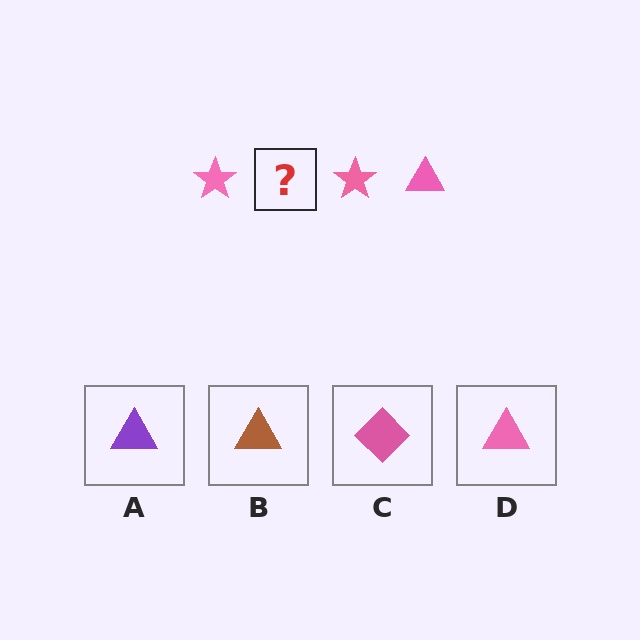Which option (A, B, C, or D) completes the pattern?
D.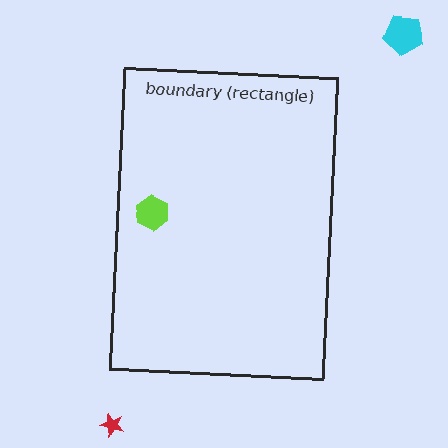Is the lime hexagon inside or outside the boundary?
Inside.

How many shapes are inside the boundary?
1 inside, 2 outside.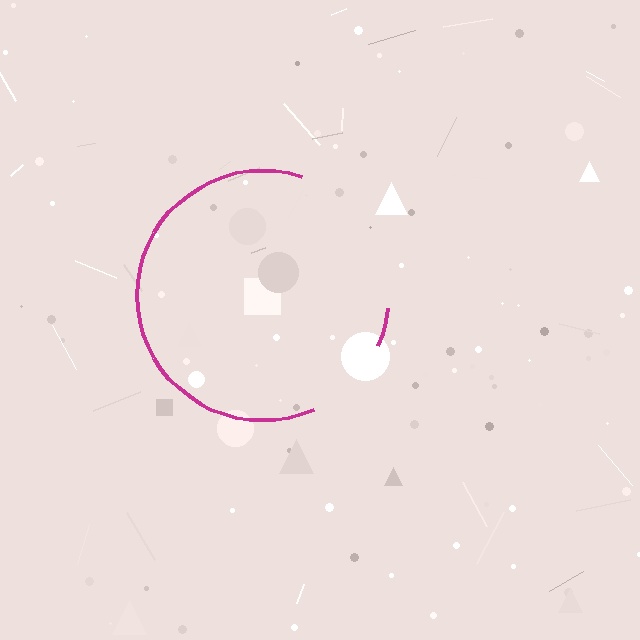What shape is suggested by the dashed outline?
The dashed outline suggests a circle.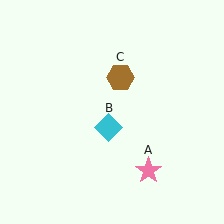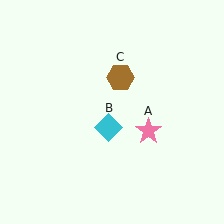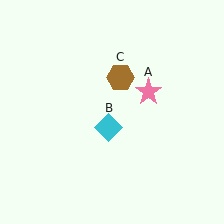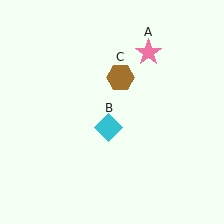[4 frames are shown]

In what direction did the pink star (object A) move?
The pink star (object A) moved up.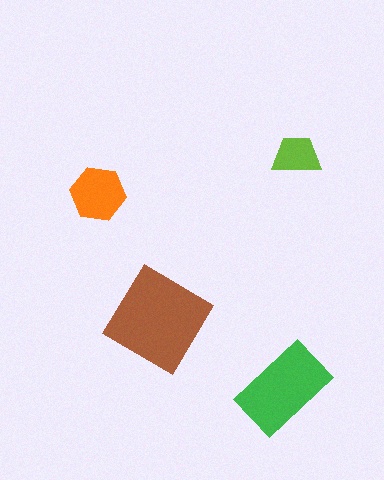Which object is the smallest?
The lime trapezoid.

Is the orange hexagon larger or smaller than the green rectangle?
Smaller.